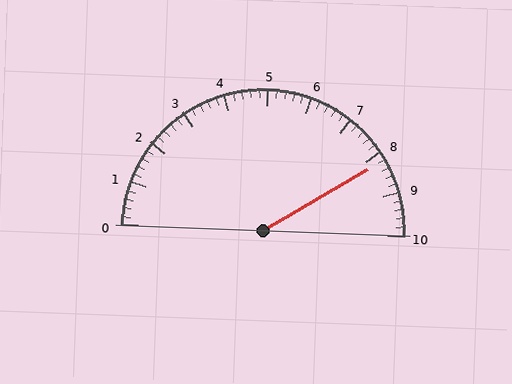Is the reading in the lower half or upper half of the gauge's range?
The reading is in the upper half of the range (0 to 10).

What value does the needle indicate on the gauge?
The needle indicates approximately 8.2.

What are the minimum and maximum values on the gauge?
The gauge ranges from 0 to 10.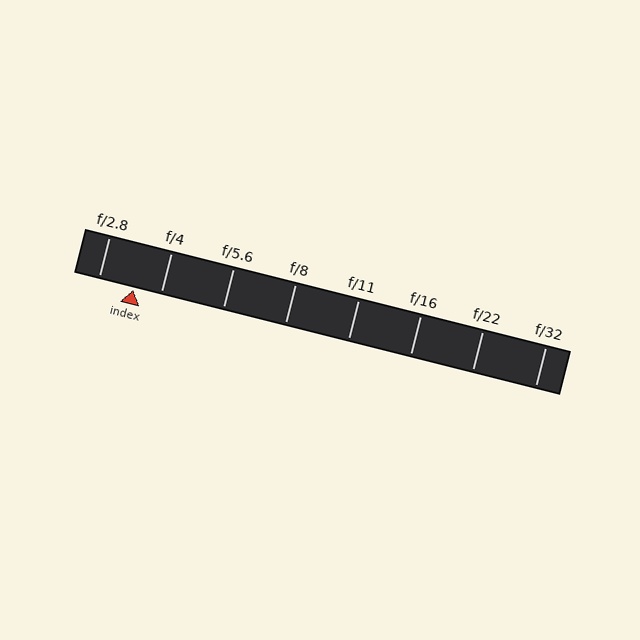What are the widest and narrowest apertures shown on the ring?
The widest aperture shown is f/2.8 and the narrowest is f/32.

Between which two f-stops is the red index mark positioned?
The index mark is between f/2.8 and f/4.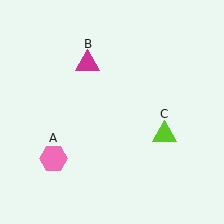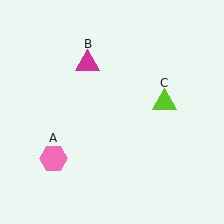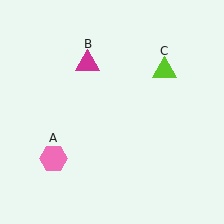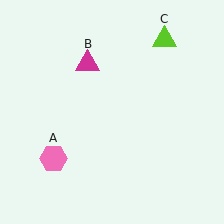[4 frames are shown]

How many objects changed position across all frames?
1 object changed position: lime triangle (object C).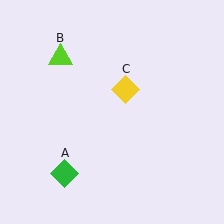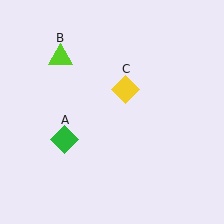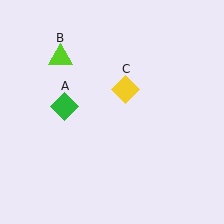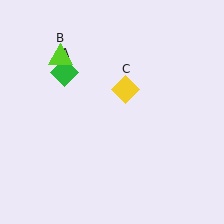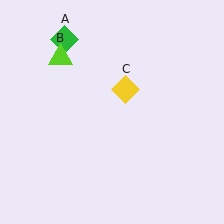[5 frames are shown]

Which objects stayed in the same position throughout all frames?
Lime triangle (object B) and yellow diamond (object C) remained stationary.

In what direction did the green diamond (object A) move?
The green diamond (object A) moved up.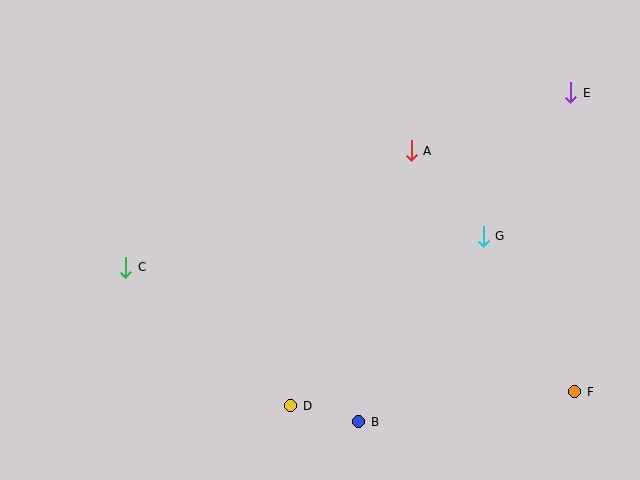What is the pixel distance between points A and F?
The distance between A and F is 291 pixels.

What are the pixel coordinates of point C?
Point C is at (126, 267).